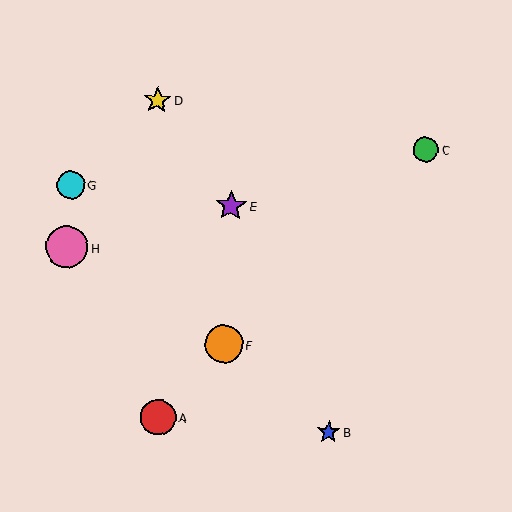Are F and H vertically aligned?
No, F is at x≈224 and H is at x≈67.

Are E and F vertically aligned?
Yes, both are at x≈231.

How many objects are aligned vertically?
2 objects (E, F) are aligned vertically.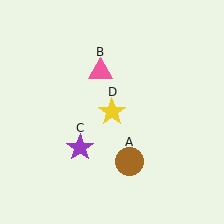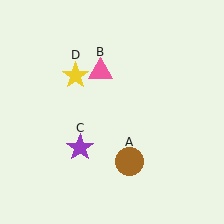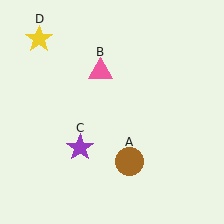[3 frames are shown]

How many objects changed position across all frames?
1 object changed position: yellow star (object D).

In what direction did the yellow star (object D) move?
The yellow star (object D) moved up and to the left.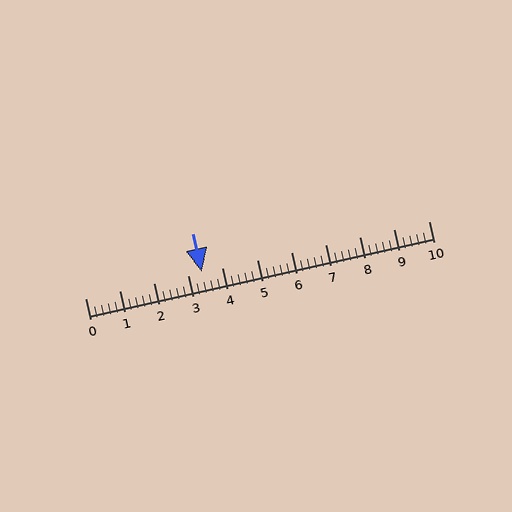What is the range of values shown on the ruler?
The ruler shows values from 0 to 10.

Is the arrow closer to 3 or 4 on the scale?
The arrow is closer to 3.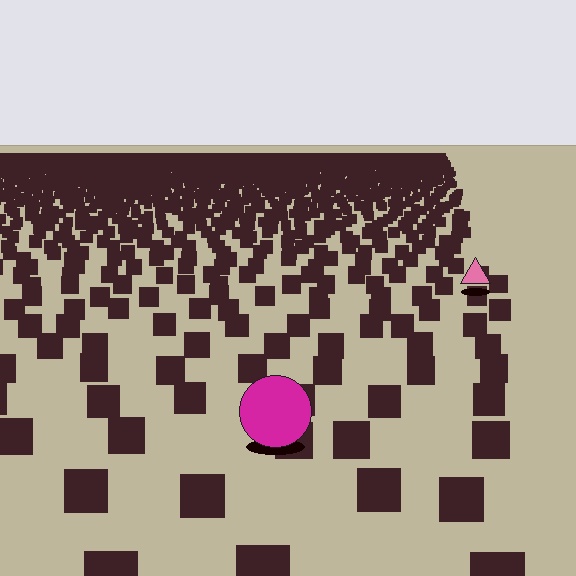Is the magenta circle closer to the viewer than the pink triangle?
Yes. The magenta circle is closer — you can tell from the texture gradient: the ground texture is coarser near it.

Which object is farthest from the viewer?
The pink triangle is farthest from the viewer. It appears smaller and the ground texture around it is denser.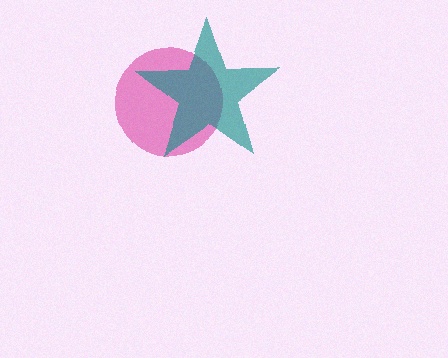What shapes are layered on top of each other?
The layered shapes are: a magenta circle, a teal star.